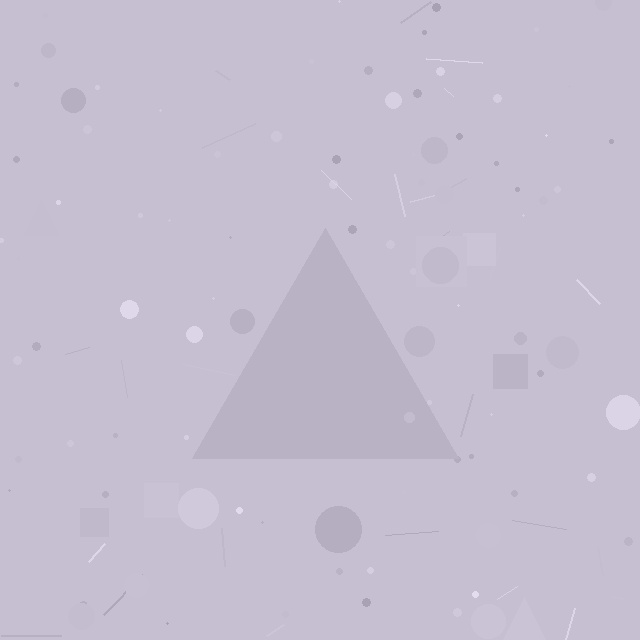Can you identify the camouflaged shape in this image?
The camouflaged shape is a triangle.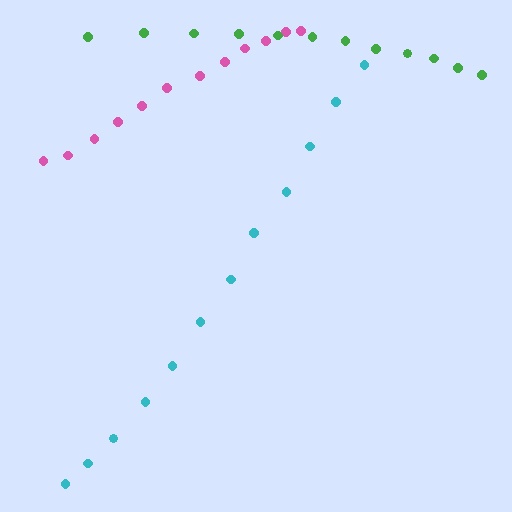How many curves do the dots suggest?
There are 3 distinct paths.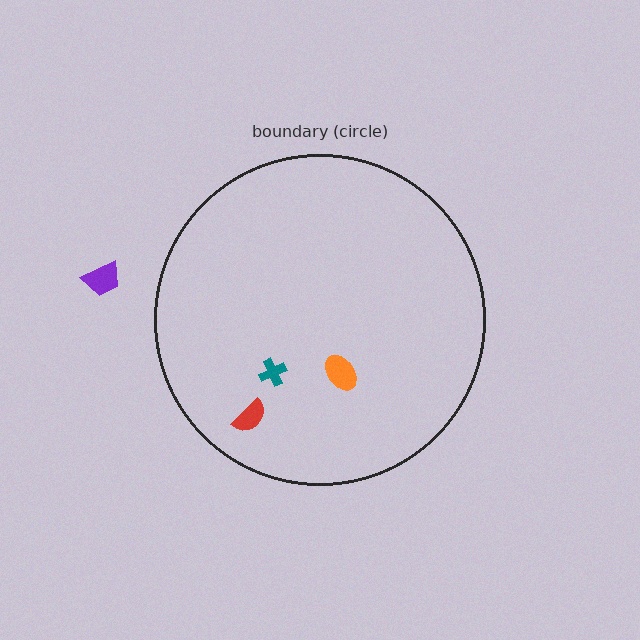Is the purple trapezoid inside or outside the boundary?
Outside.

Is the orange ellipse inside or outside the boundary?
Inside.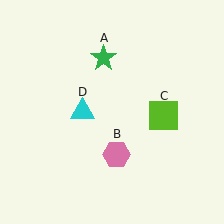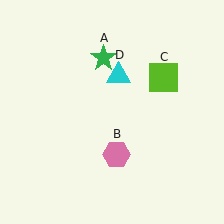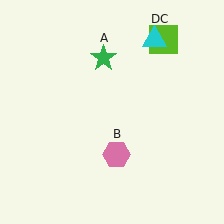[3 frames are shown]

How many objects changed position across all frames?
2 objects changed position: lime square (object C), cyan triangle (object D).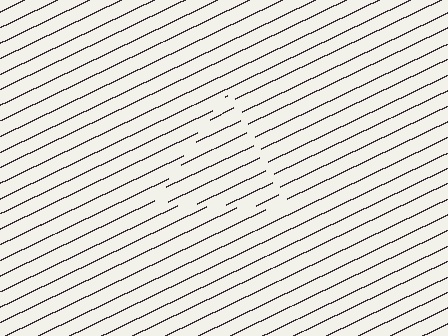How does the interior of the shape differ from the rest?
The interior of the shape contains the same grating, shifted by half a period — the contour is defined by the phase discontinuity where line-ends from the inner and outer gratings abut.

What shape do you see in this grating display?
An illusory triangle. The interior of the shape contains the same grating, shifted by half a period — the contour is defined by the phase discontinuity where line-ends from the inner and outer gratings abut.